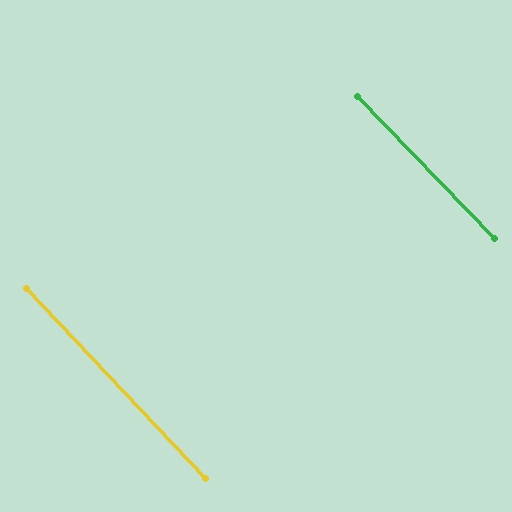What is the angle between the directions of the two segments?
Approximately 1 degree.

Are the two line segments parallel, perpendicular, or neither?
Parallel — their directions differ by only 0.6°.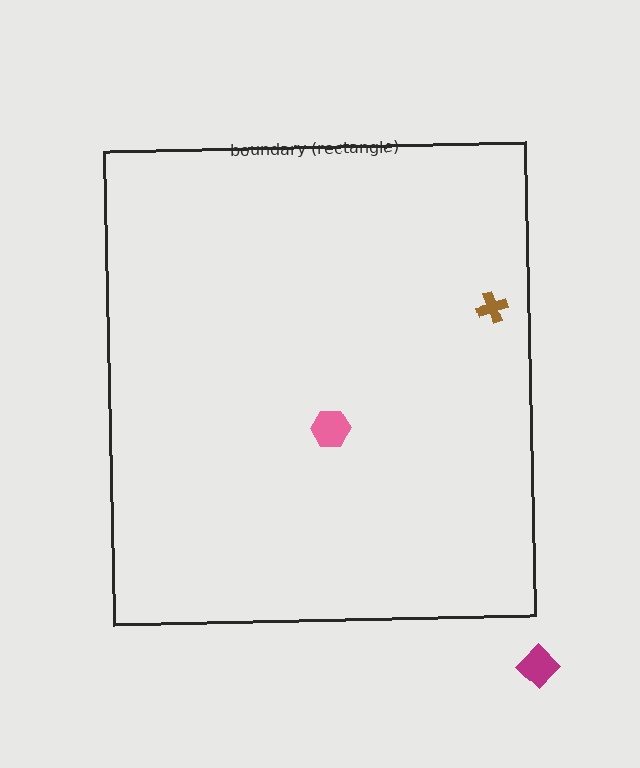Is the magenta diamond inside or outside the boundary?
Outside.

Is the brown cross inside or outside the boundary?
Inside.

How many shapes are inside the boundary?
2 inside, 1 outside.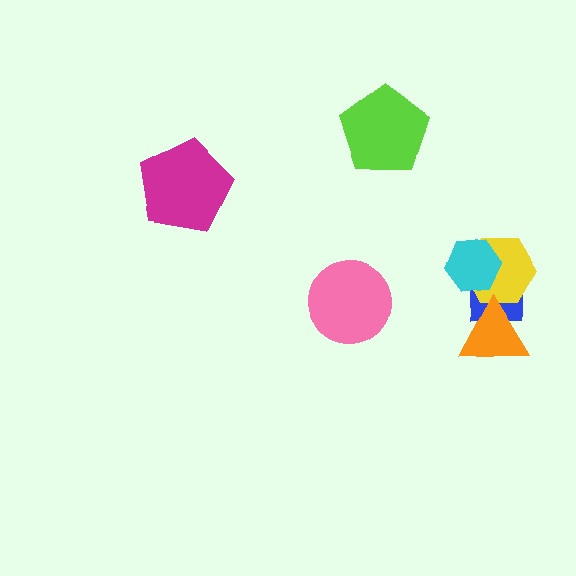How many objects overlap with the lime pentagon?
0 objects overlap with the lime pentagon.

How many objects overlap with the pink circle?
0 objects overlap with the pink circle.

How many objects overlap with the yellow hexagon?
3 objects overlap with the yellow hexagon.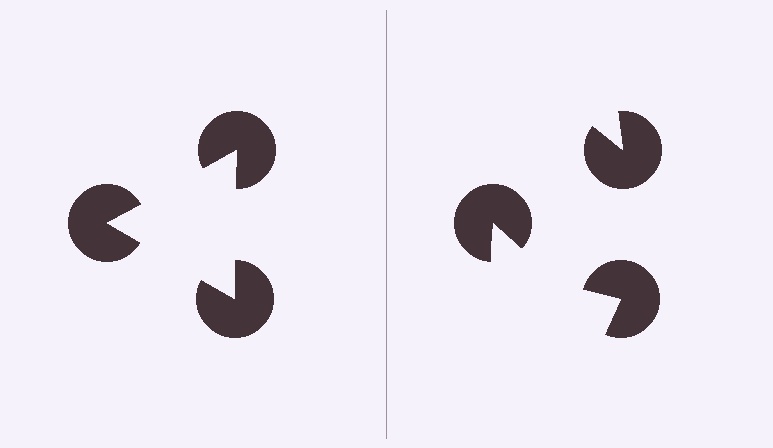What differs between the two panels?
The pac-man discs are positioned identically on both sides; only the wedge orientations differ. On the left they align to a triangle; on the right they are misaligned.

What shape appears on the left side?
An illusory triangle.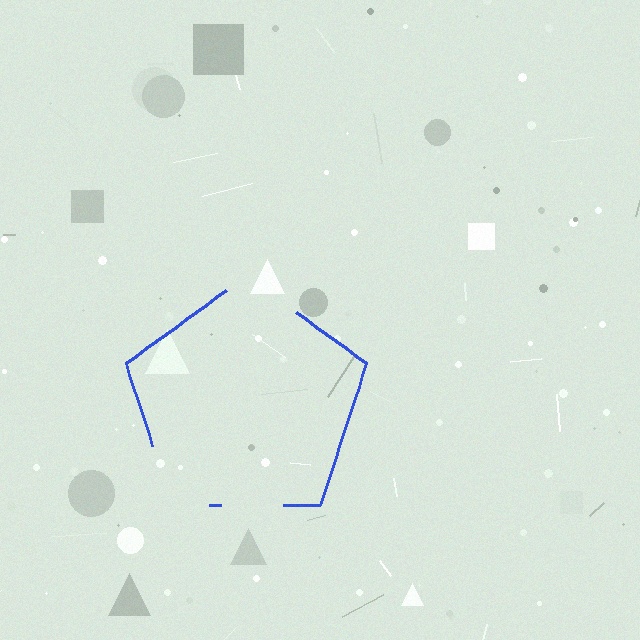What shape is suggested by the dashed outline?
The dashed outline suggests a pentagon.